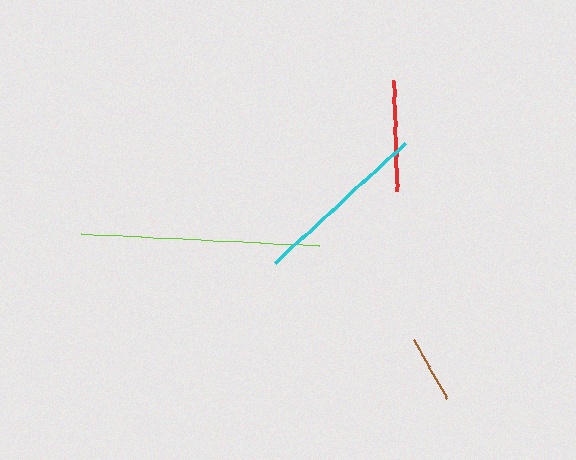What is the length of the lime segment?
The lime segment is approximately 239 pixels long.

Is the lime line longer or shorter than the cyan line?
The lime line is longer than the cyan line.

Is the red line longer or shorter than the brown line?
The red line is longer than the brown line.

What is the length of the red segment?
The red segment is approximately 110 pixels long.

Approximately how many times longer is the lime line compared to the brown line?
The lime line is approximately 3.5 times the length of the brown line.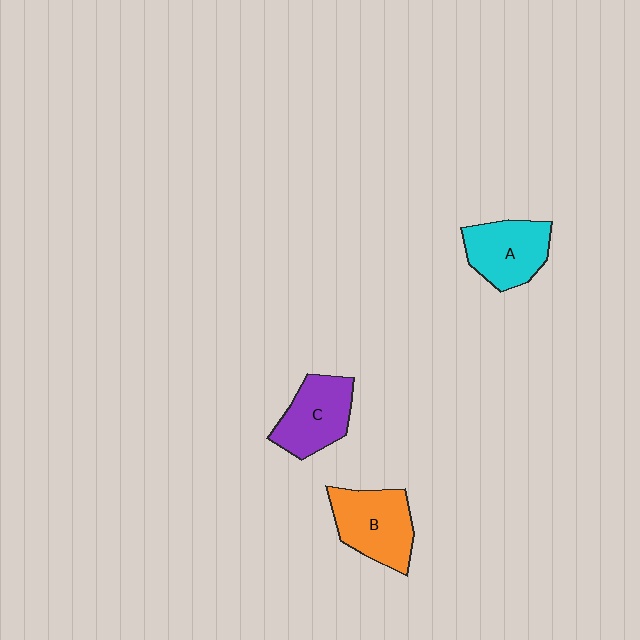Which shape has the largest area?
Shape B (orange).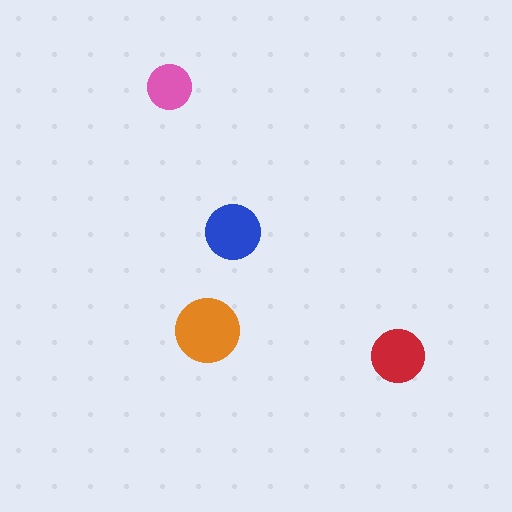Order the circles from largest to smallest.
the orange one, the blue one, the red one, the pink one.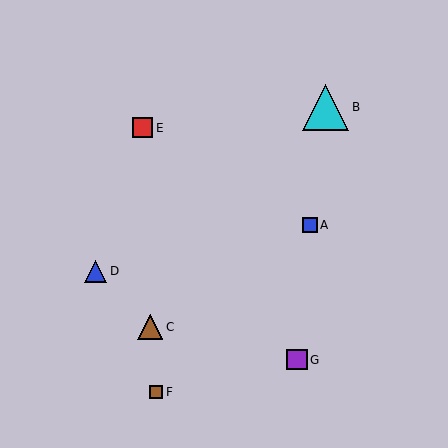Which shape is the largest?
The cyan triangle (labeled B) is the largest.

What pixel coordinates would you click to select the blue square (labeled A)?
Click at (310, 225) to select the blue square A.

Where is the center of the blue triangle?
The center of the blue triangle is at (96, 271).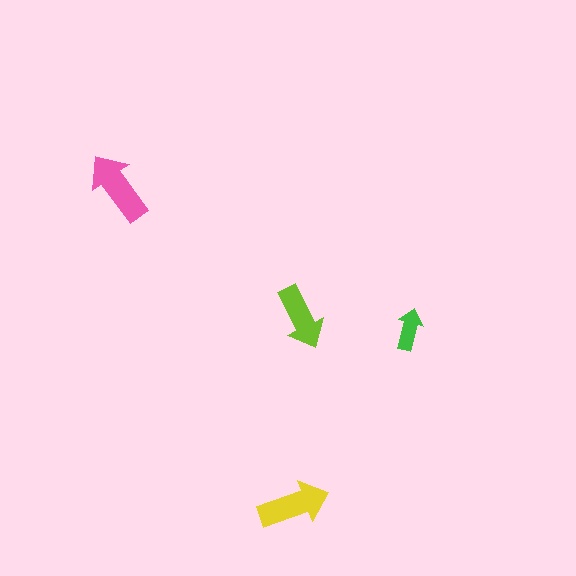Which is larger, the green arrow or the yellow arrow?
The yellow one.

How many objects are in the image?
There are 4 objects in the image.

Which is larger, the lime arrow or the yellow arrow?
The yellow one.